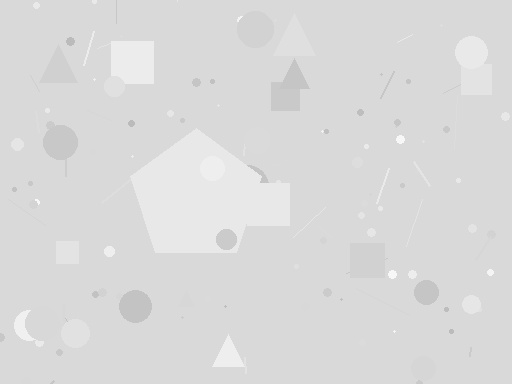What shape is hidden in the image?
A pentagon is hidden in the image.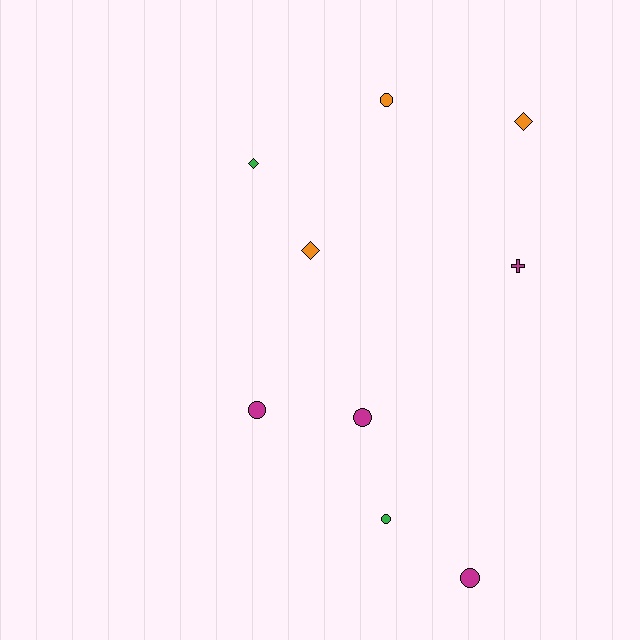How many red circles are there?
There are no red circles.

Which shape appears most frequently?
Circle, with 5 objects.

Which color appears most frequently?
Magenta, with 4 objects.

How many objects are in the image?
There are 9 objects.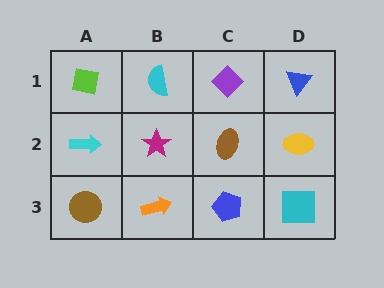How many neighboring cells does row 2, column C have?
4.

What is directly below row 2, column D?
A cyan square.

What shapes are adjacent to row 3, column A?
A cyan arrow (row 2, column A), an orange arrow (row 3, column B).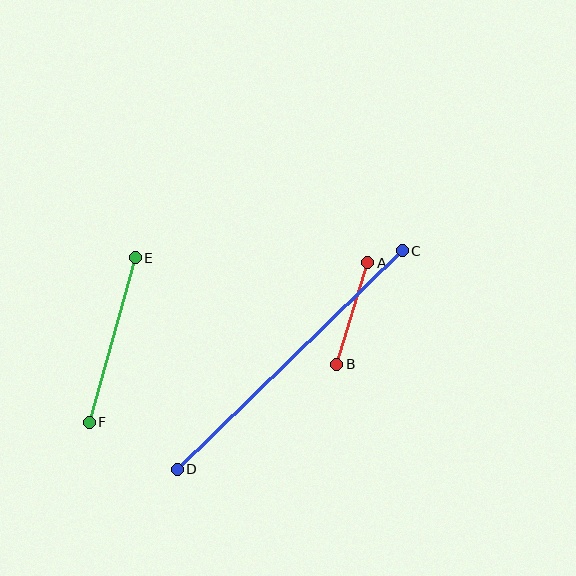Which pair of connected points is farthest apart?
Points C and D are farthest apart.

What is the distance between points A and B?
The distance is approximately 106 pixels.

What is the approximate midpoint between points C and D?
The midpoint is at approximately (290, 360) pixels.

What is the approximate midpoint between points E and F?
The midpoint is at approximately (112, 340) pixels.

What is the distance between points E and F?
The distance is approximately 171 pixels.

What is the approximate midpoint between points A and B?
The midpoint is at approximately (352, 313) pixels.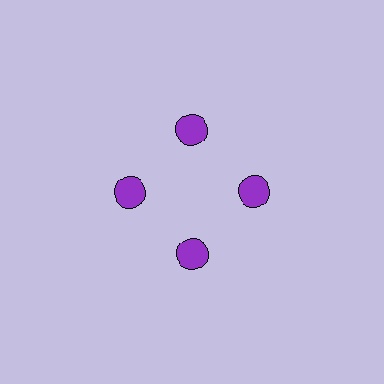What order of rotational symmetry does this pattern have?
This pattern has 4-fold rotational symmetry.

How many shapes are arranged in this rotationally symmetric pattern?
There are 4 shapes, arranged in 4 groups of 1.